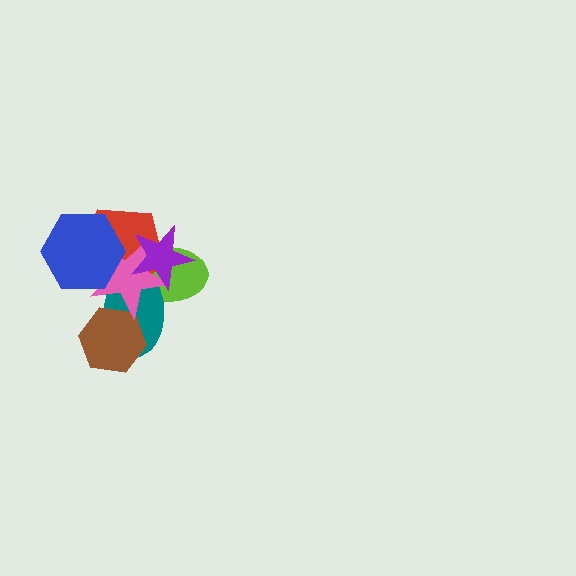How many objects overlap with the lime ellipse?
4 objects overlap with the lime ellipse.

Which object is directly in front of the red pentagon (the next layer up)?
The teal ellipse is directly in front of the red pentagon.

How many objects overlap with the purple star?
4 objects overlap with the purple star.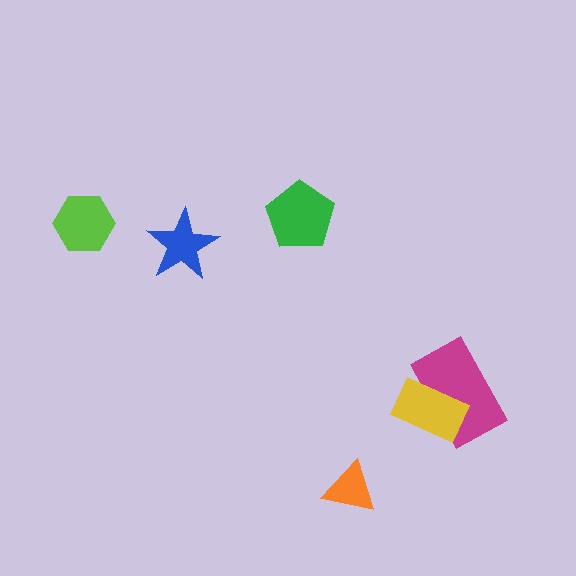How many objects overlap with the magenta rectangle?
1 object overlaps with the magenta rectangle.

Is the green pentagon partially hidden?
No, no other shape covers it.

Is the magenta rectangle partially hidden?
Yes, it is partially covered by another shape.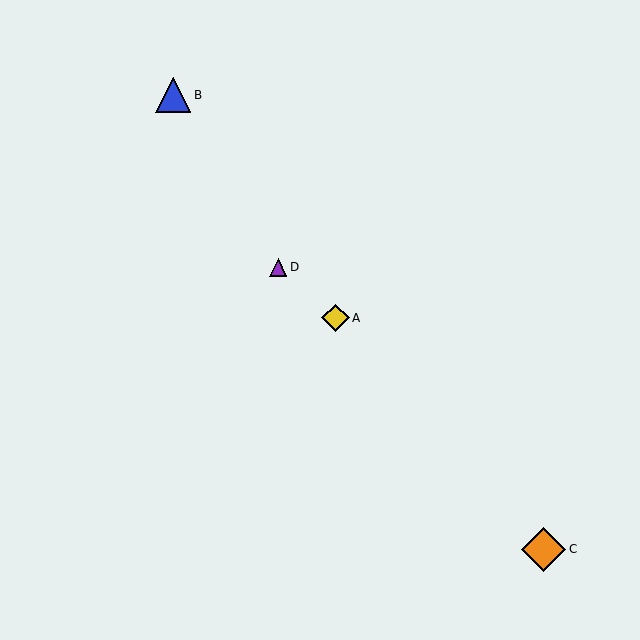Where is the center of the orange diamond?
The center of the orange diamond is at (544, 549).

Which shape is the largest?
The orange diamond (labeled C) is the largest.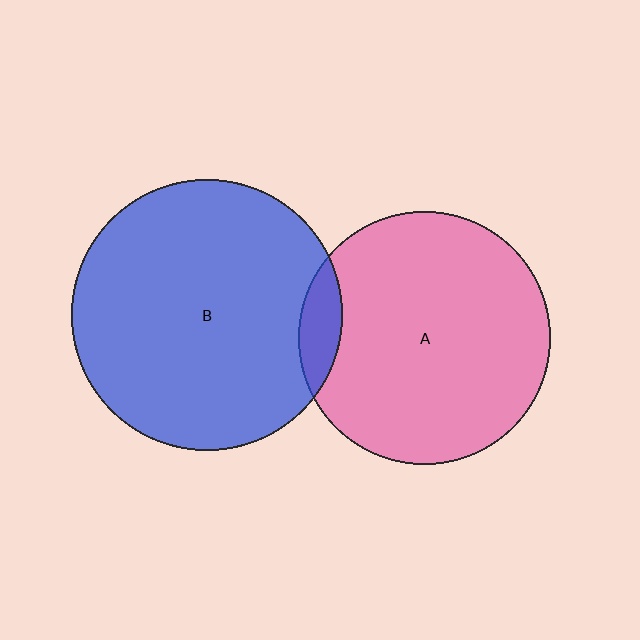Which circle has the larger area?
Circle B (blue).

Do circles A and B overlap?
Yes.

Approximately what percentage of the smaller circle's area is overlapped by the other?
Approximately 10%.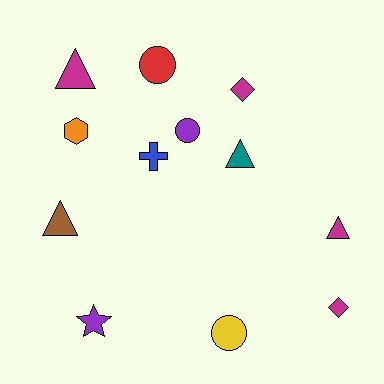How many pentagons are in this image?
There are no pentagons.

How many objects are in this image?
There are 12 objects.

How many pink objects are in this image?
There are no pink objects.